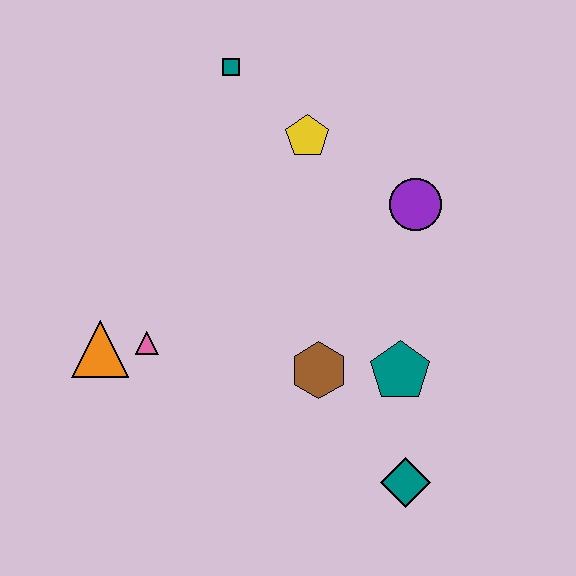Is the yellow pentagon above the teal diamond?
Yes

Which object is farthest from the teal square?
The teal diamond is farthest from the teal square.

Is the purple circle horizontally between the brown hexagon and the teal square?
No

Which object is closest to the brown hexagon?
The teal pentagon is closest to the brown hexagon.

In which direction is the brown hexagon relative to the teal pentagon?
The brown hexagon is to the left of the teal pentagon.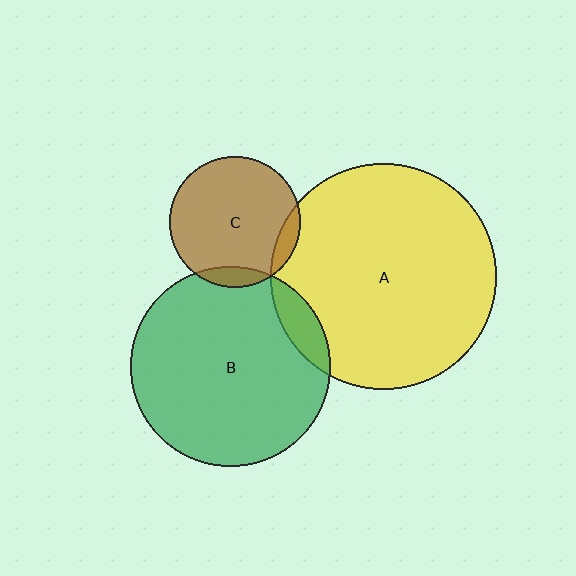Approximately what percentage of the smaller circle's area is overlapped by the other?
Approximately 10%.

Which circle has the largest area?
Circle A (yellow).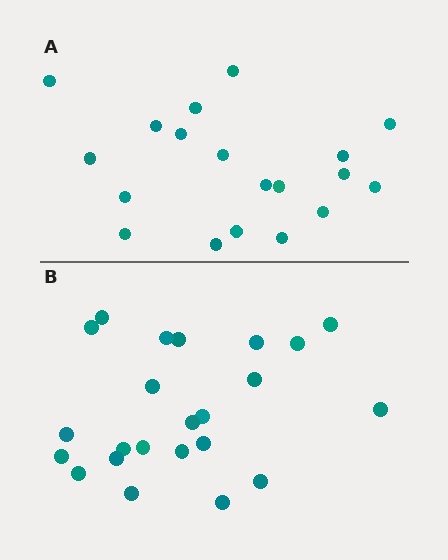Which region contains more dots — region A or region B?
Region B (the bottom region) has more dots.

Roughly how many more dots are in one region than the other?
Region B has about 4 more dots than region A.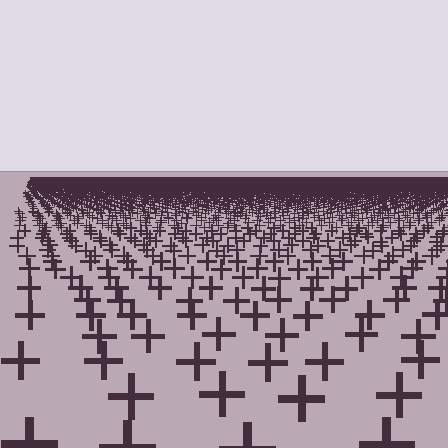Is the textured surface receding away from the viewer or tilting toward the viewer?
The surface is receding away from the viewer. Texture elements get smaller and denser toward the top.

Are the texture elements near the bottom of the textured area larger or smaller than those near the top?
Larger. Near the bottom, elements are closer to the viewer and appear at a bigger on-screen size.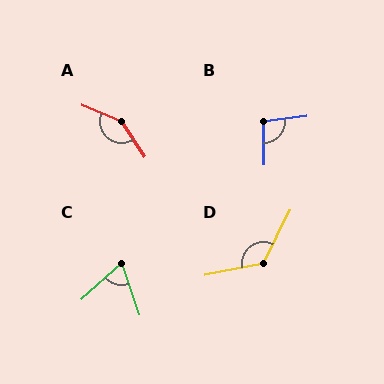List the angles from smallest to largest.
C (67°), B (96°), D (128°), A (146°).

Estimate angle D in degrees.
Approximately 128 degrees.